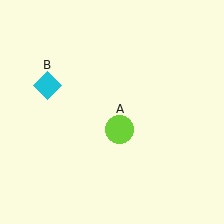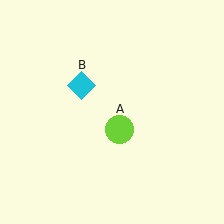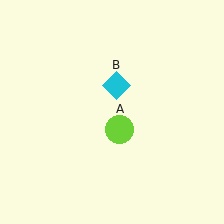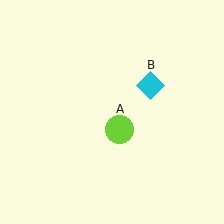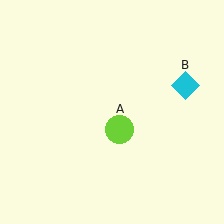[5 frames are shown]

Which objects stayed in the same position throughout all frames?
Lime circle (object A) remained stationary.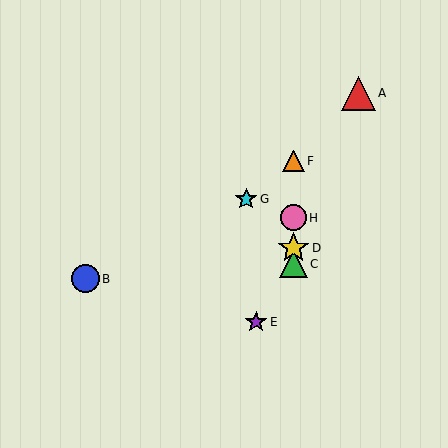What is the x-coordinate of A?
Object A is at x≈358.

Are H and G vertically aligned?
No, H is at x≈294 and G is at x≈246.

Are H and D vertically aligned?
Yes, both are at x≈294.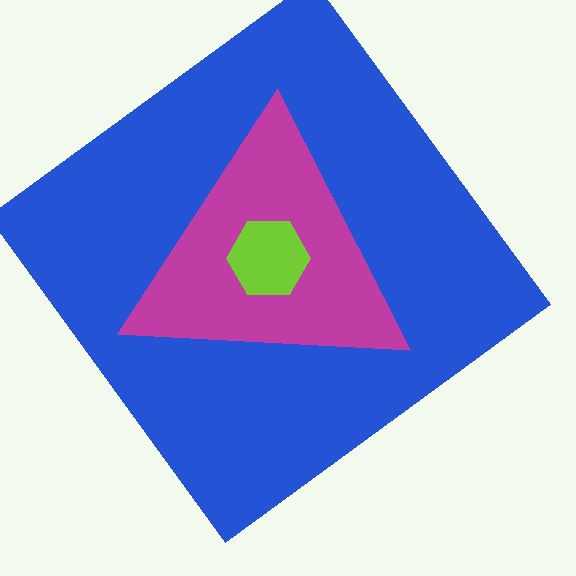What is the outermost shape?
The blue diamond.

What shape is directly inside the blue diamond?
The magenta triangle.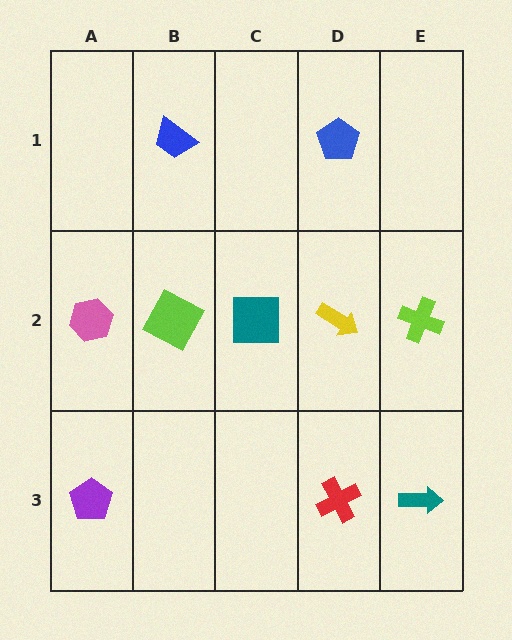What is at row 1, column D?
A blue pentagon.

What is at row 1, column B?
A blue trapezoid.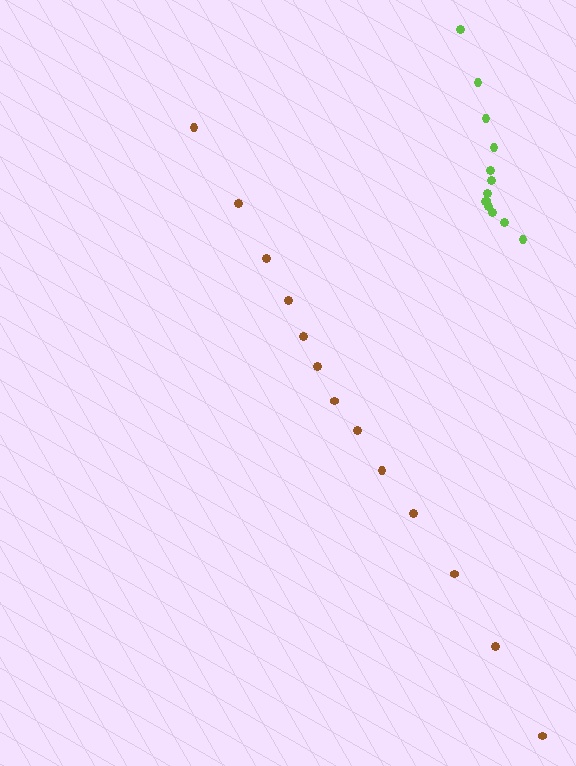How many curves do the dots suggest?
There are 2 distinct paths.